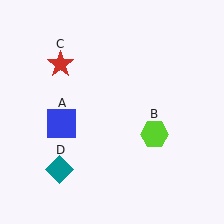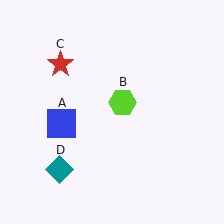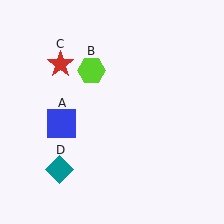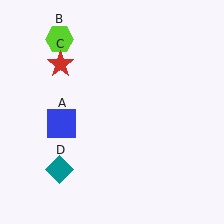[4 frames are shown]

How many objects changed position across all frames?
1 object changed position: lime hexagon (object B).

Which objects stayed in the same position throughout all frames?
Blue square (object A) and red star (object C) and teal diamond (object D) remained stationary.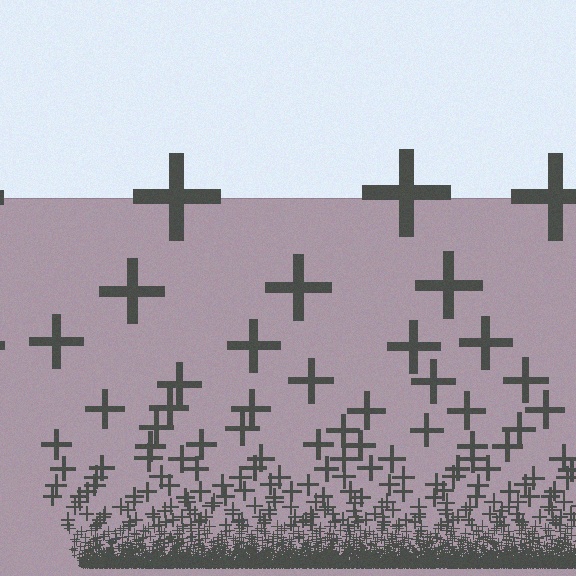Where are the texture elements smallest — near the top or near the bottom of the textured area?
Near the bottom.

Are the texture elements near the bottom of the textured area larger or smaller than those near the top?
Smaller. The gradient is inverted — elements near the bottom are smaller and denser.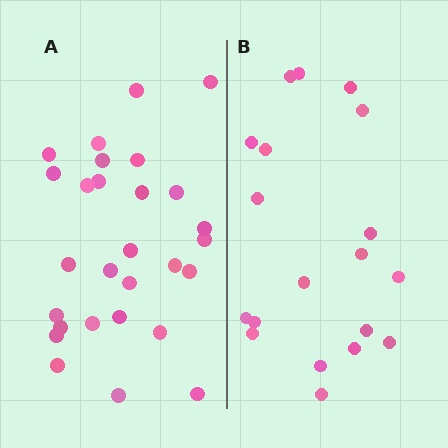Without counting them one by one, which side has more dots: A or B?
Region A (the left region) has more dots.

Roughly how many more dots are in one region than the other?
Region A has roughly 8 or so more dots than region B.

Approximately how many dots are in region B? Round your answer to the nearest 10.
About 20 dots. (The exact count is 19, which rounds to 20.)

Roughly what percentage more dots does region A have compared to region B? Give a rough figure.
About 45% more.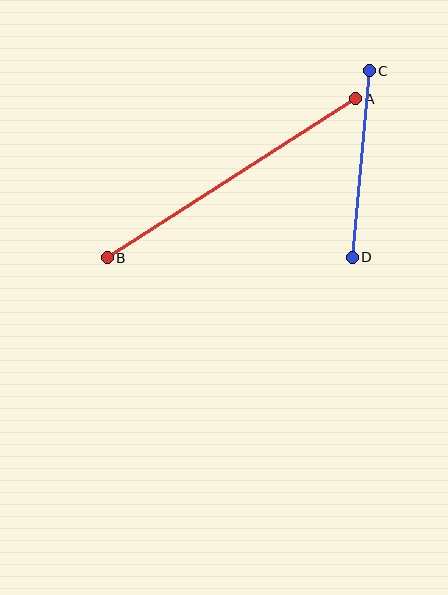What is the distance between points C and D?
The distance is approximately 187 pixels.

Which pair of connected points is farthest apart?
Points A and B are farthest apart.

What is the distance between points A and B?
The distance is approximately 295 pixels.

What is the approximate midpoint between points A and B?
The midpoint is at approximately (232, 178) pixels.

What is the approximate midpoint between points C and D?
The midpoint is at approximately (361, 164) pixels.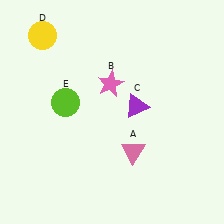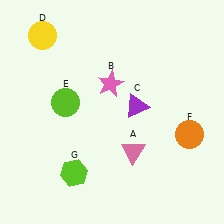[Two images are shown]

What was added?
An orange circle (F), a lime hexagon (G) were added in Image 2.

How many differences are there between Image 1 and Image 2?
There are 2 differences between the two images.